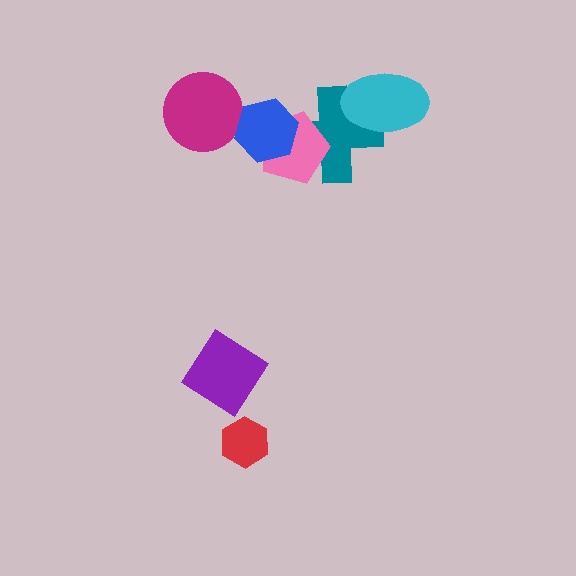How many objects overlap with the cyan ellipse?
1 object overlaps with the cyan ellipse.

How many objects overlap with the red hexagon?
0 objects overlap with the red hexagon.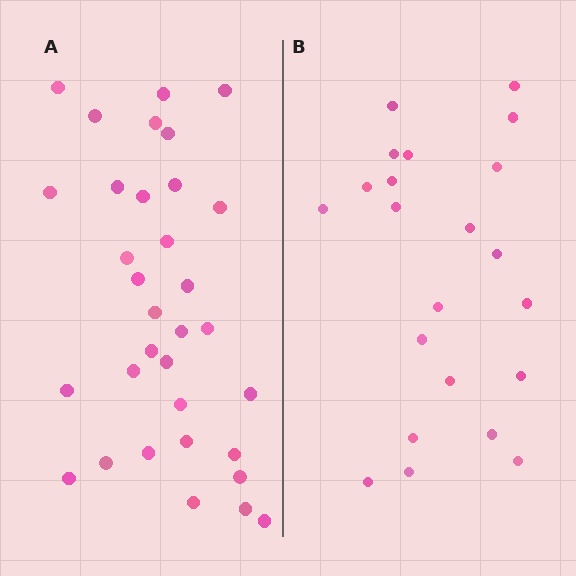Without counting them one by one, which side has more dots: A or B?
Region A (the left region) has more dots.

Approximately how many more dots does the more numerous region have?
Region A has roughly 12 or so more dots than region B.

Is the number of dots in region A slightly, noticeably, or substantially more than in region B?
Region A has substantially more. The ratio is roughly 1.5 to 1.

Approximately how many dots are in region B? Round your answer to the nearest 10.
About 20 dots. (The exact count is 22, which rounds to 20.)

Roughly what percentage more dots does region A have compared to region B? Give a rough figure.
About 50% more.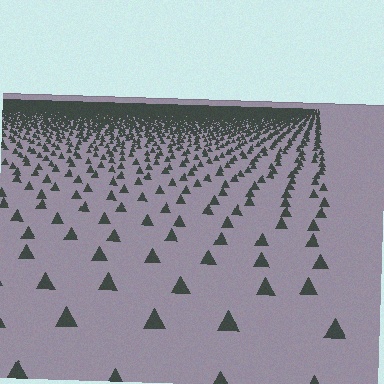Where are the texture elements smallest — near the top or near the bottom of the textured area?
Near the top.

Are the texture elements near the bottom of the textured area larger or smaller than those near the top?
Larger. Near the bottom, elements are closer to the viewer and appear at a bigger on-screen size.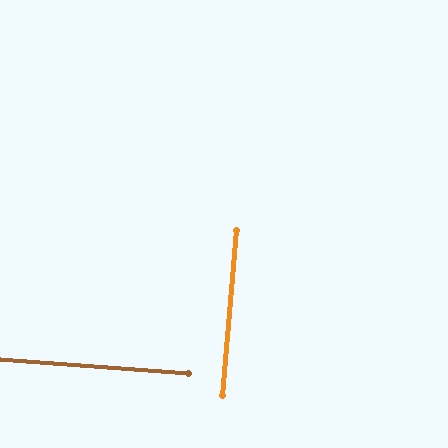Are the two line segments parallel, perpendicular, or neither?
Perpendicular — they meet at approximately 89°.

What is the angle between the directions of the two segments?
Approximately 89 degrees.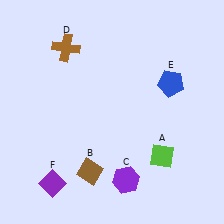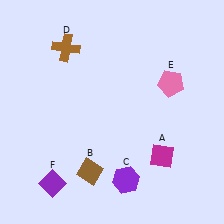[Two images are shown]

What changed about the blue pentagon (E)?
In Image 1, E is blue. In Image 2, it changed to pink.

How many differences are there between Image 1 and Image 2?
There are 2 differences between the two images.